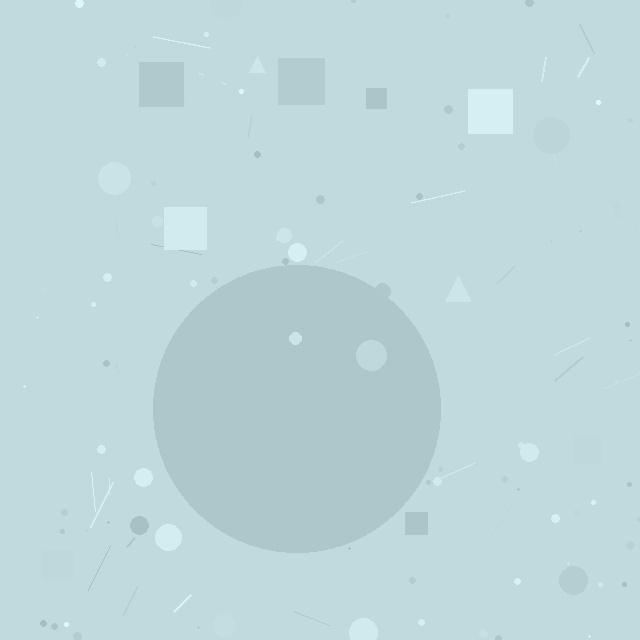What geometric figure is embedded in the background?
A circle is embedded in the background.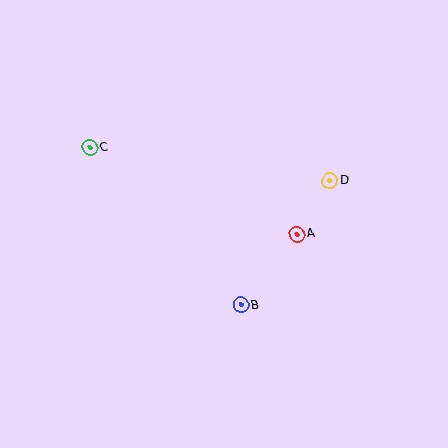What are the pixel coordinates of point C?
Point C is at (90, 148).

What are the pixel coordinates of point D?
Point D is at (330, 180).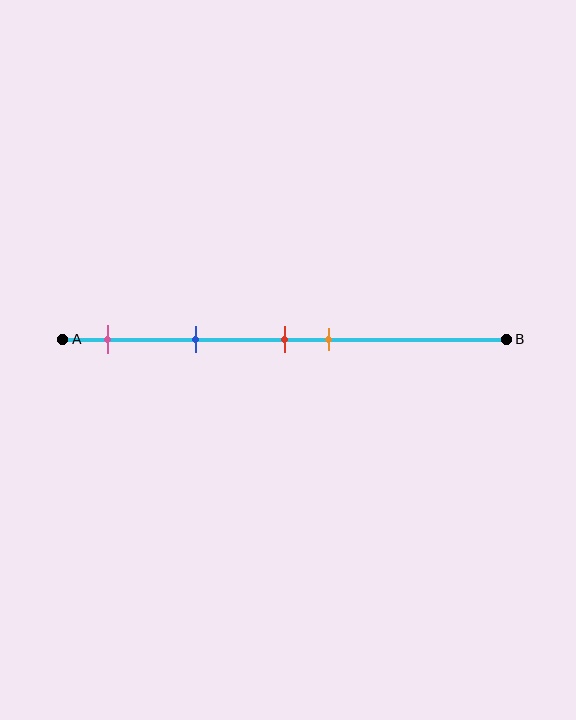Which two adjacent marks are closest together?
The red and orange marks are the closest adjacent pair.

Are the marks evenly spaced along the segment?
No, the marks are not evenly spaced.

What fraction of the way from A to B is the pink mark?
The pink mark is approximately 10% (0.1) of the way from A to B.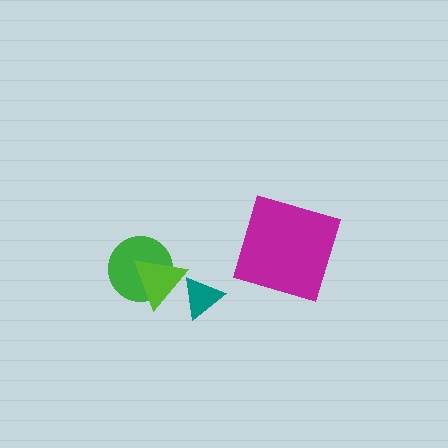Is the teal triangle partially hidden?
No, no other shape covers it.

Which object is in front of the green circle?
The lime triangle is in front of the green circle.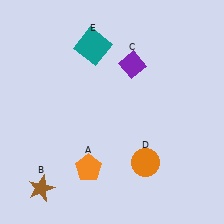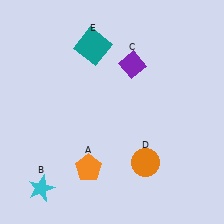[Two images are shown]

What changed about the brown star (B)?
In Image 1, B is brown. In Image 2, it changed to cyan.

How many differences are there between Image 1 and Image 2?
There is 1 difference between the two images.